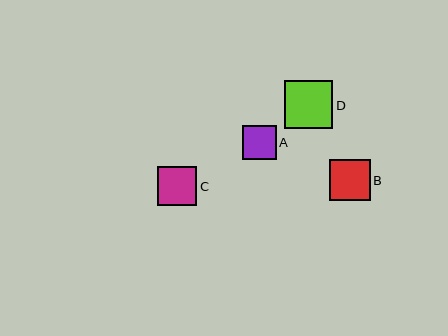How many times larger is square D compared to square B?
Square D is approximately 1.2 times the size of square B.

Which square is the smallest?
Square A is the smallest with a size of approximately 34 pixels.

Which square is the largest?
Square D is the largest with a size of approximately 48 pixels.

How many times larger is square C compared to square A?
Square C is approximately 1.2 times the size of square A.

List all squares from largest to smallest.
From largest to smallest: D, B, C, A.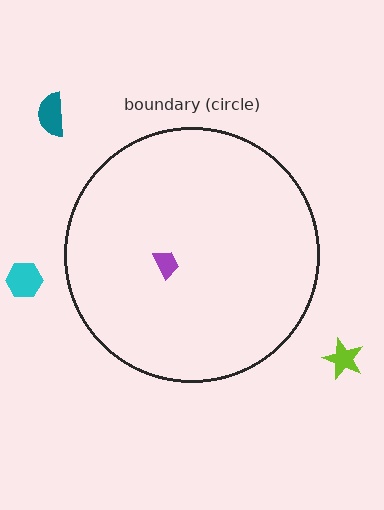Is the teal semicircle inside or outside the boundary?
Outside.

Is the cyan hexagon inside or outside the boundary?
Outside.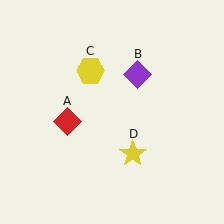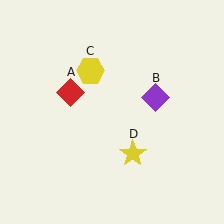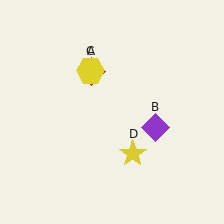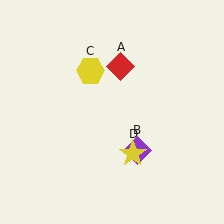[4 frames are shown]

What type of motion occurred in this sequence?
The red diamond (object A), purple diamond (object B) rotated clockwise around the center of the scene.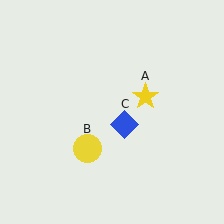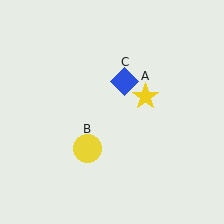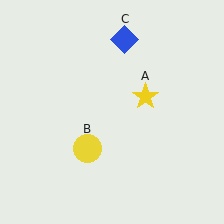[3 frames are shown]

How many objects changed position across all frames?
1 object changed position: blue diamond (object C).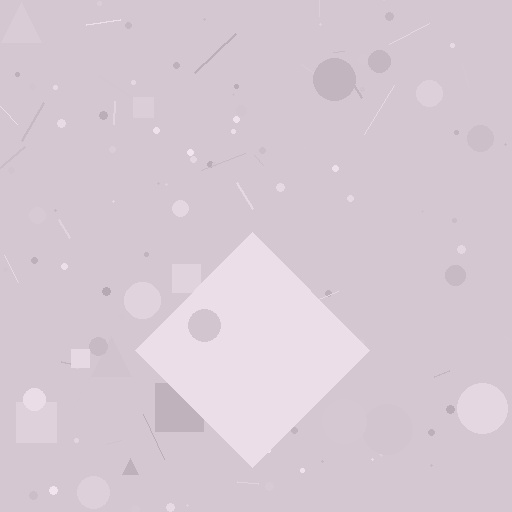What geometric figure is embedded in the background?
A diamond is embedded in the background.